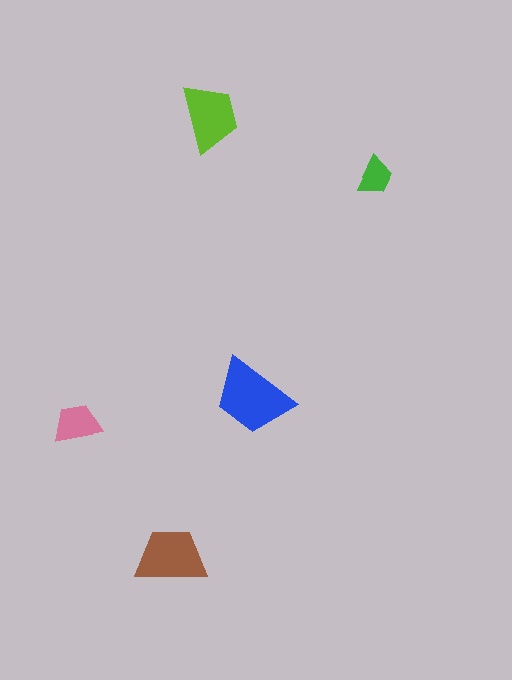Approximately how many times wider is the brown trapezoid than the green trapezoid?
About 2 times wider.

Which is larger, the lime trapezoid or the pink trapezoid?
The lime one.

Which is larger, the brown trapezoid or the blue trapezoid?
The blue one.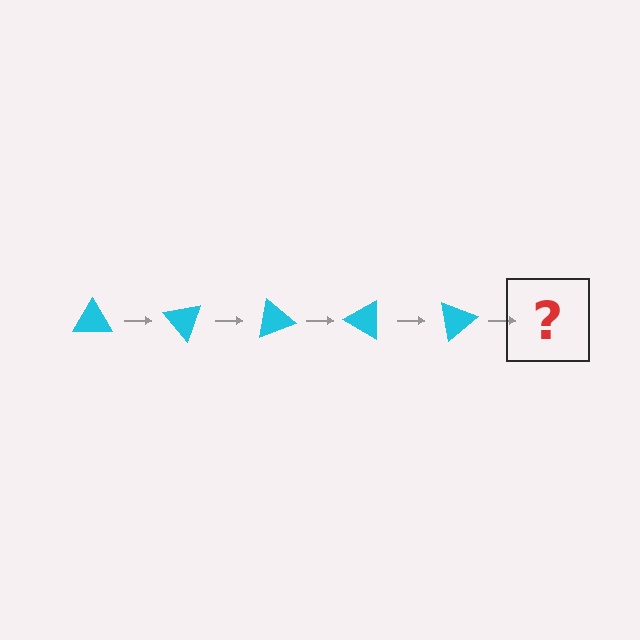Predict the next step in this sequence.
The next step is a cyan triangle rotated 250 degrees.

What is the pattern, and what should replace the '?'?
The pattern is that the triangle rotates 50 degrees each step. The '?' should be a cyan triangle rotated 250 degrees.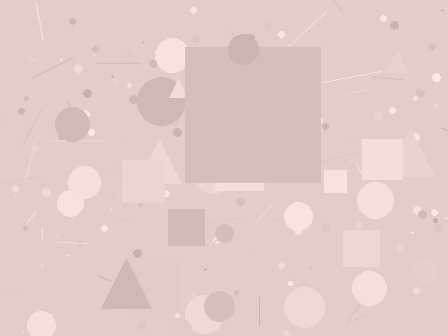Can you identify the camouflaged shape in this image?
The camouflaged shape is a square.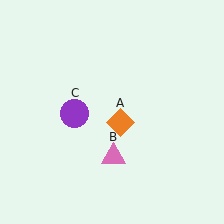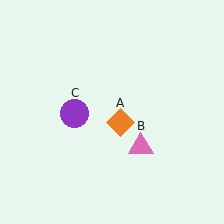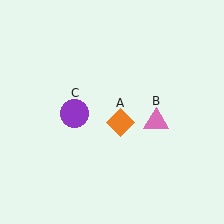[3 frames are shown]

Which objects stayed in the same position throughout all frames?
Orange diamond (object A) and purple circle (object C) remained stationary.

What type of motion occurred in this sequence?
The pink triangle (object B) rotated counterclockwise around the center of the scene.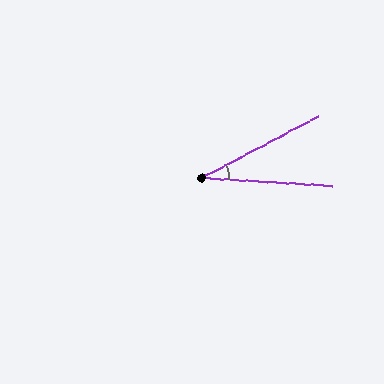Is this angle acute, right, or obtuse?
It is acute.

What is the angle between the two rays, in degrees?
Approximately 31 degrees.